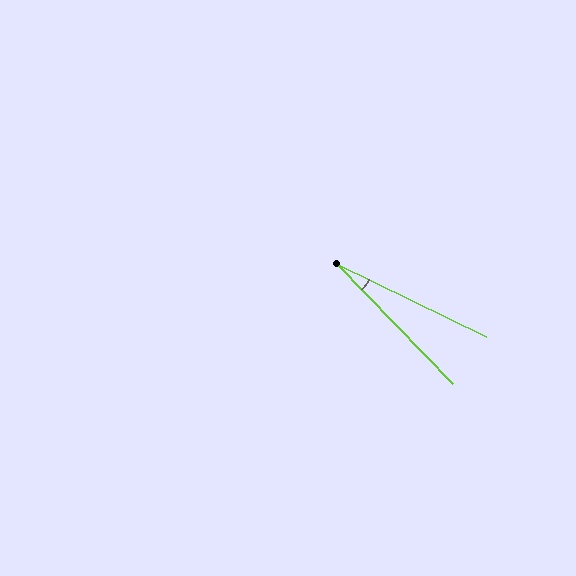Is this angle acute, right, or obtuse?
It is acute.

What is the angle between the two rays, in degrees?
Approximately 20 degrees.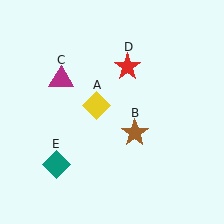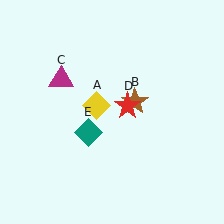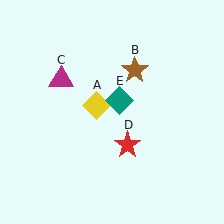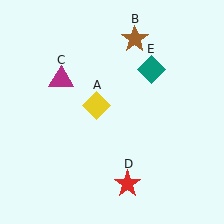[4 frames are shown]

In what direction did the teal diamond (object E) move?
The teal diamond (object E) moved up and to the right.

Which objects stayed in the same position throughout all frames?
Yellow diamond (object A) and magenta triangle (object C) remained stationary.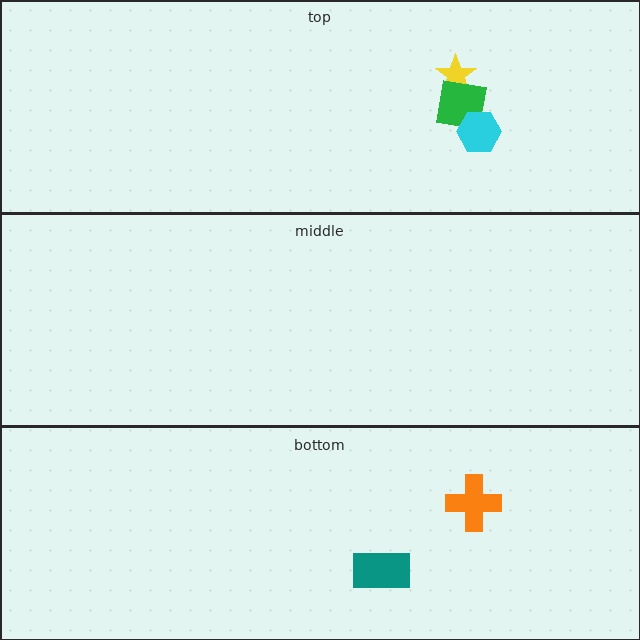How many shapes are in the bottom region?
2.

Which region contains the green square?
The top region.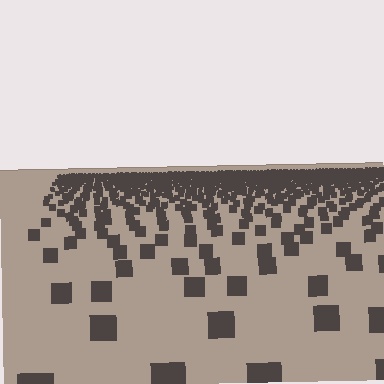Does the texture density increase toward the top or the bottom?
Density increases toward the top.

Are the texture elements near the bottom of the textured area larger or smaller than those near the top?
Larger. Near the bottom, elements are closer to the viewer and appear at a bigger on-screen size.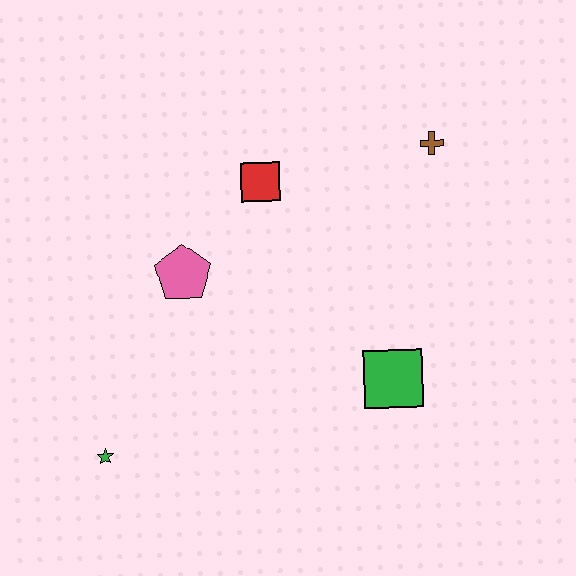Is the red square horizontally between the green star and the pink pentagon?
No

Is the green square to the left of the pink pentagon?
No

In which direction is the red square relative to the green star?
The red square is above the green star.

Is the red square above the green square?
Yes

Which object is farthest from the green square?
The green star is farthest from the green square.